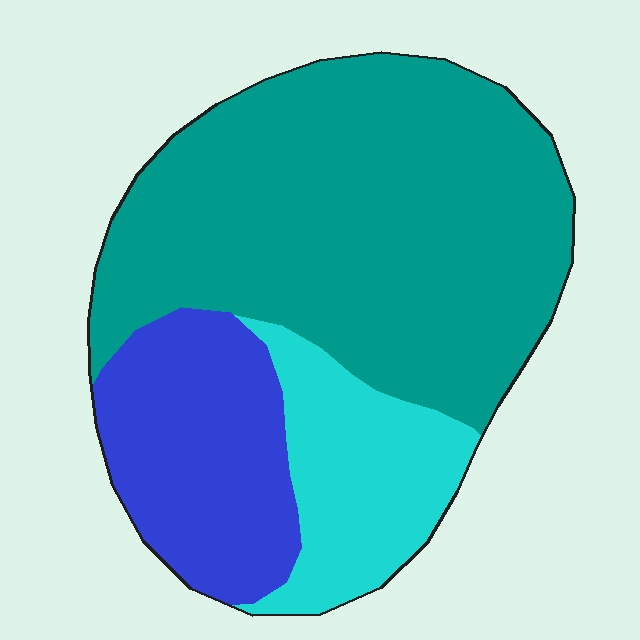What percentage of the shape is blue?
Blue covers roughly 20% of the shape.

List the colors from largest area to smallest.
From largest to smallest: teal, blue, cyan.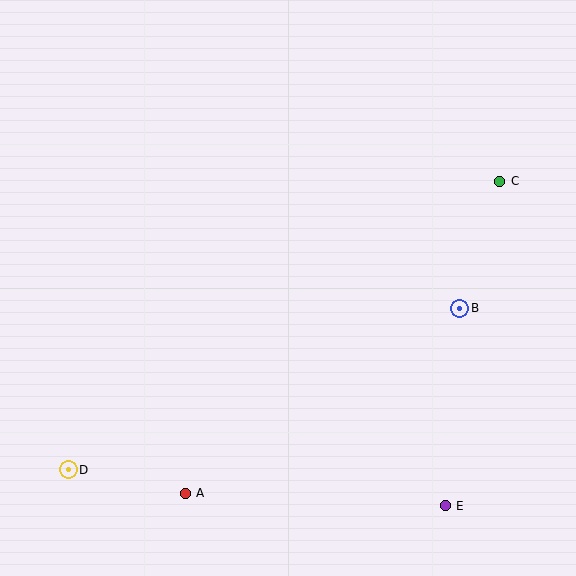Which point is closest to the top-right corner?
Point C is closest to the top-right corner.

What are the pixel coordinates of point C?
Point C is at (500, 181).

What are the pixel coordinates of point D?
Point D is at (68, 470).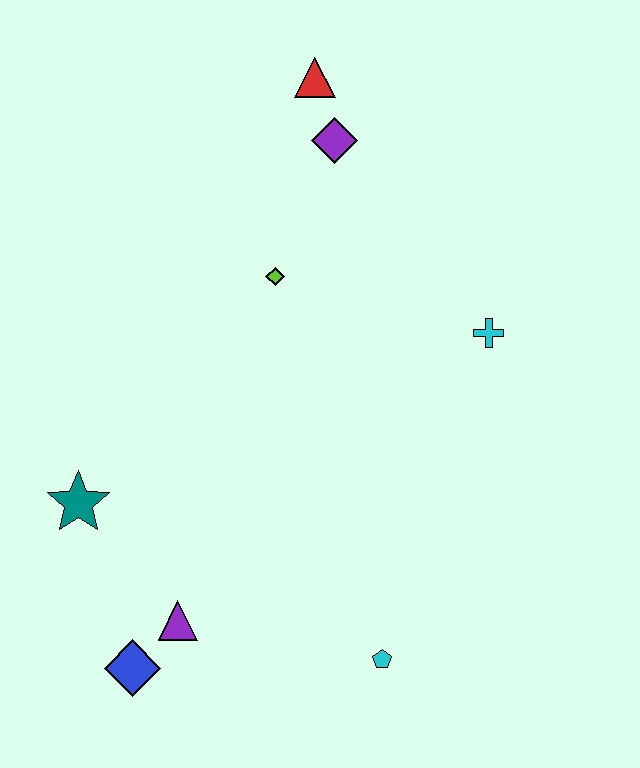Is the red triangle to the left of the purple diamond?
Yes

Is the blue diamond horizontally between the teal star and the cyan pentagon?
Yes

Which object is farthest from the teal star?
The red triangle is farthest from the teal star.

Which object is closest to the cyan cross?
The lime diamond is closest to the cyan cross.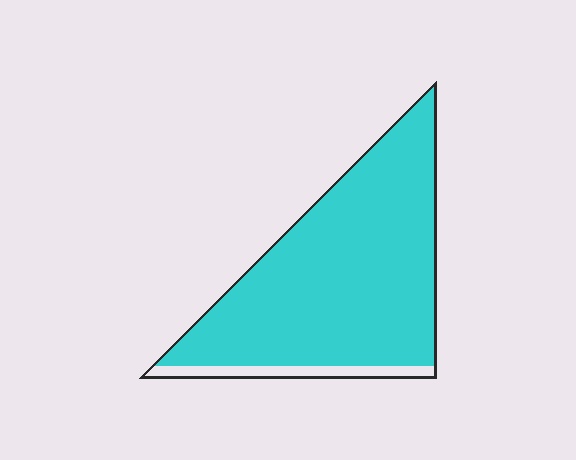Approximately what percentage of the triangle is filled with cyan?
Approximately 90%.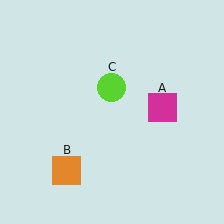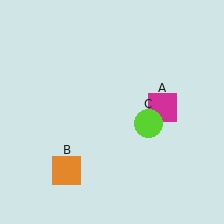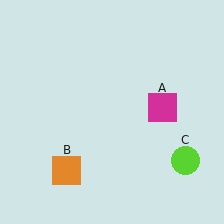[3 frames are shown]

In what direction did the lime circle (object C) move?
The lime circle (object C) moved down and to the right.